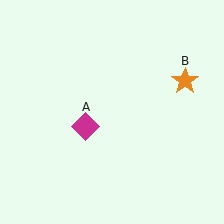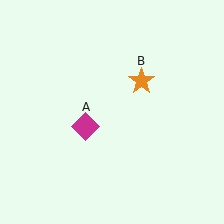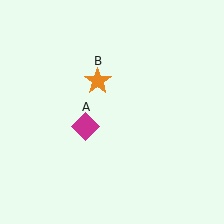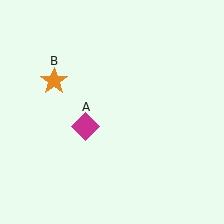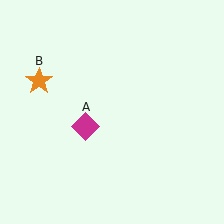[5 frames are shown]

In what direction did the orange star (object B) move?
The orange star (object B) moved left.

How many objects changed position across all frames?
1 object changed position: orange star (object B).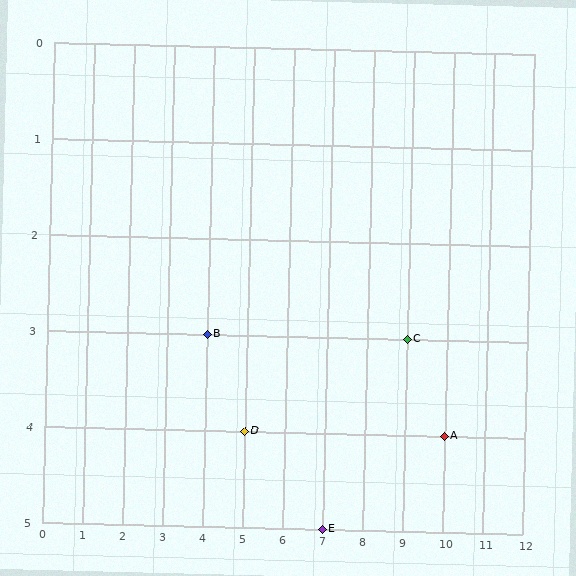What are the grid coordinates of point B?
Point B is at grid coordinates (4, 3).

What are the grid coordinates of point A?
Point A is at grid coordinates (10, 4).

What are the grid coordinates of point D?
Point D is at grid coordinates (5, 4).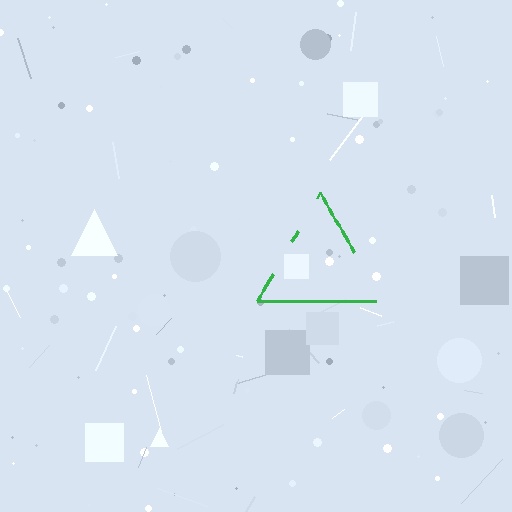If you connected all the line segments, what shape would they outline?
They would outline a triangle.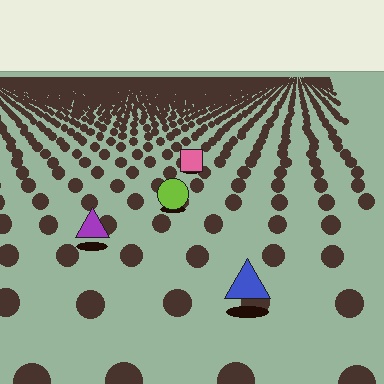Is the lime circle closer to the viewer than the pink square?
Yes. The lime circle is closer — you can tell from the texture gradient: the ground texture is coarser near it.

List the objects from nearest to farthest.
From nearest to farthest: the blue triangle, the purple triangle, the lime circle, the pink square.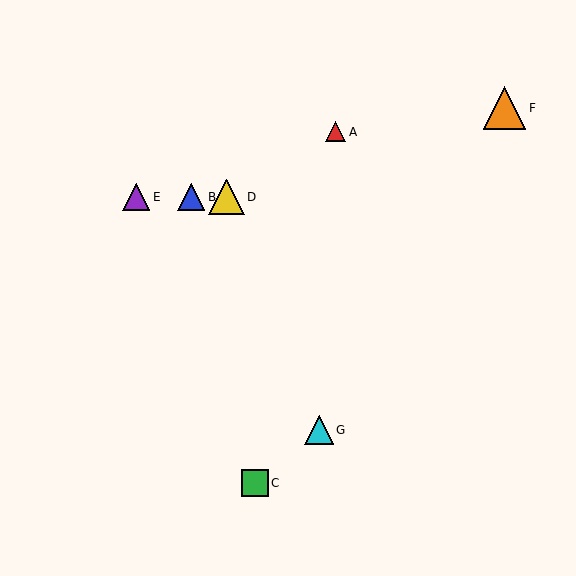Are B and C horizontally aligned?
No, B is at y≈197 and C is at y≈483.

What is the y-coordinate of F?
Object F is at y≈108.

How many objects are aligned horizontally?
3 objects (B, D, E) are aligned horizontally.